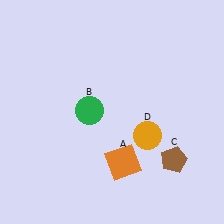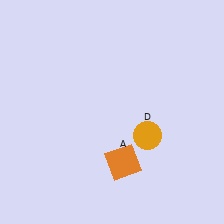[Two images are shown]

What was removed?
The brown pentagon (C), the green circle (B) were removed in Image 2.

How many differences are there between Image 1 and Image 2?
There are 2 differences between the two images.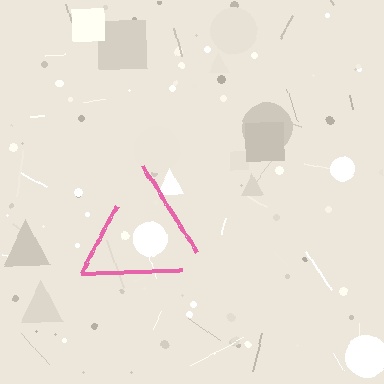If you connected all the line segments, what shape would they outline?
They would outline a triangle.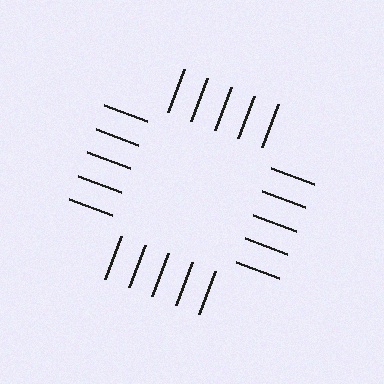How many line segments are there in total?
20 — 5 along each of the 4 edges.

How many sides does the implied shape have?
4 sides — the line-ends trace a square.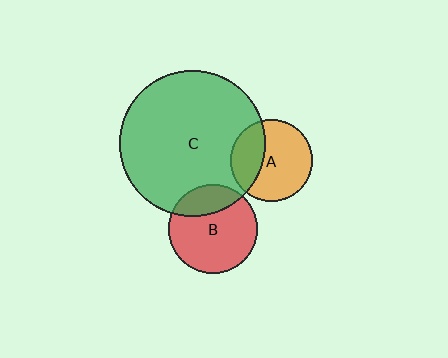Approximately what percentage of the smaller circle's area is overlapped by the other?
Approximately 25%.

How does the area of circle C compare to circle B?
Approximately 2.7 times.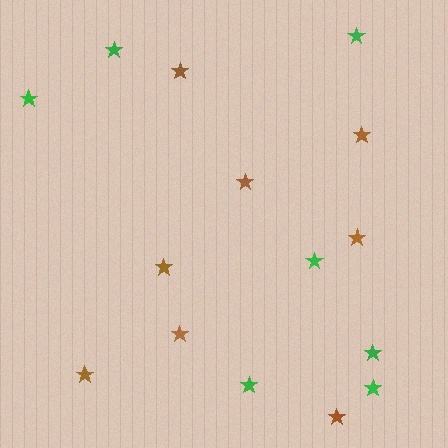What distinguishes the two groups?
There are 2 groups: one group of brown stars (8) and one group of green stars (7).